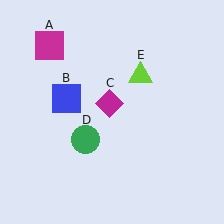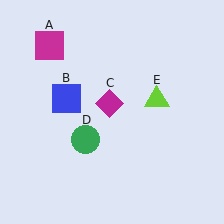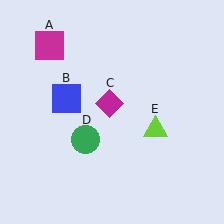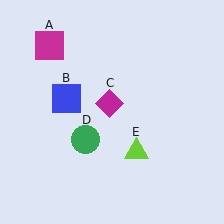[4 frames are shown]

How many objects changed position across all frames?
1 object changed position: lime triangle (object E).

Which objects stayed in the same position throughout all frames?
Magenta square (object A) and blue square (object B) and magenta diamond (object C) and green circle (object D) remained stationary.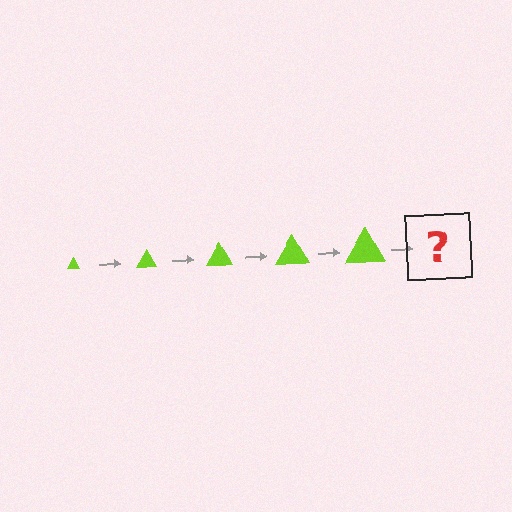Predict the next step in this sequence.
The next step is a lime triangle, larger than the previous one.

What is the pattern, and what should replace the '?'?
The pattern is that the triangle gets progressively larger each step. The '?' should be a lime triangle, larger than the previous one.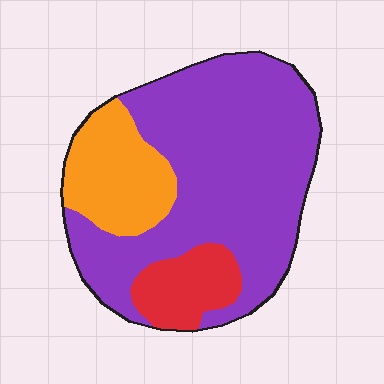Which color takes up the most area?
Purple, at roughly 70%.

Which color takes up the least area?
Red, at roughly 10%.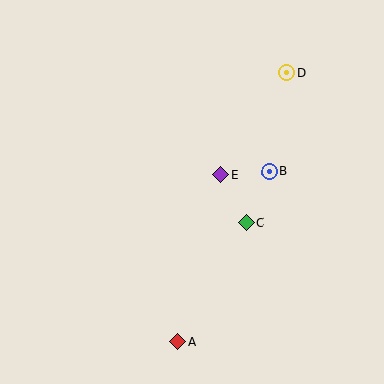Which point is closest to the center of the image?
Point E at (221, 175) is closest to the center.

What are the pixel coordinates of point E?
Point E is at (221, 175).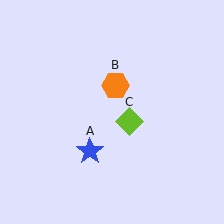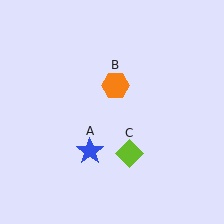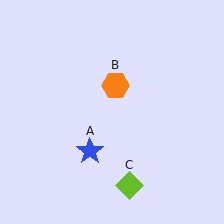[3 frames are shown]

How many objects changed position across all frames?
1 object changed position: lime diamond (object C).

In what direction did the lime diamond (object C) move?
The lime diamond (object C) moved down.